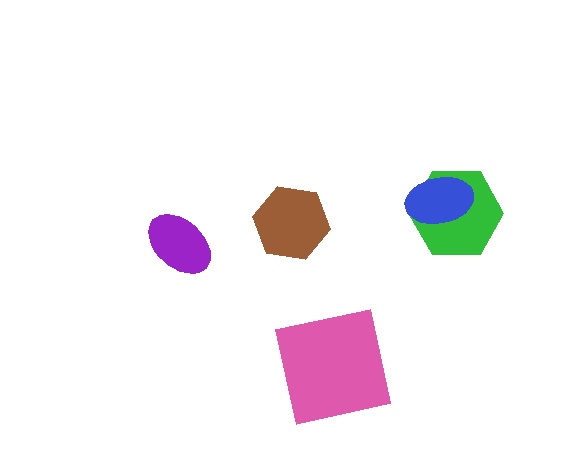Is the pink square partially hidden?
No, no other shape covers it.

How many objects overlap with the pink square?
0 objects overlap with the pink square.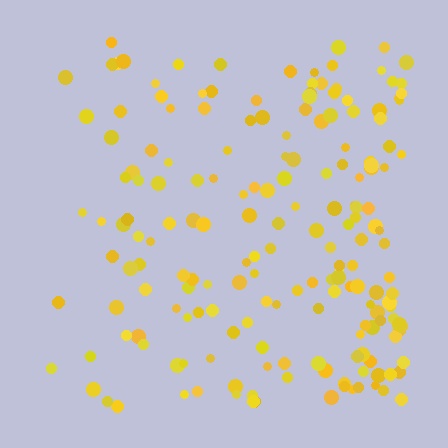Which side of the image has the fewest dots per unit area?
The left.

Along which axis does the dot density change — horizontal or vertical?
Horizontal.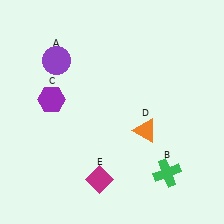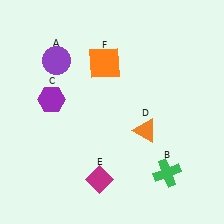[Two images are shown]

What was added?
An orange square (F) was added in Image 2.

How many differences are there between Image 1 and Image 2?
There is 1 difference between the two images.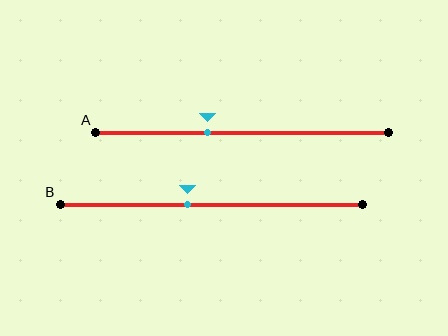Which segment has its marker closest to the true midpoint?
Segment B has its marker closest to the true midpoint.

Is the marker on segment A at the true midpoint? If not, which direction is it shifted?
No, the marker on segment A is shifted to the left by about 12% of the segment length.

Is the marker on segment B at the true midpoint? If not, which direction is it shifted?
No, the marker on segment B is shifted to the left by about 8% of the segment length.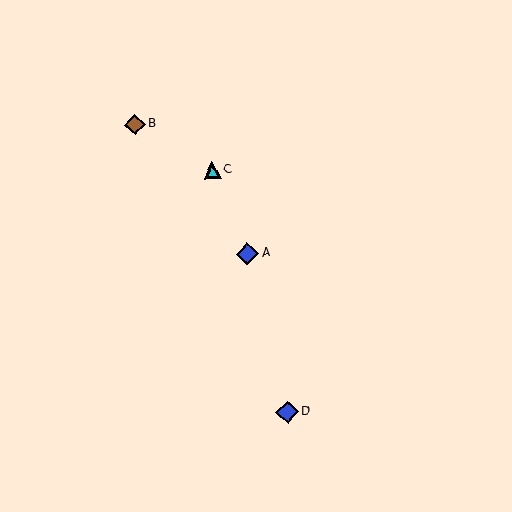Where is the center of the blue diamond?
The center of the blue diamond is at (247, 254).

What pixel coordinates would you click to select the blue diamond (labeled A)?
Click at (247, 254) to select the blue diamond A.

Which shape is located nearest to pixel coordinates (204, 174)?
The cyan triangle (labeled C) at (212, 170) is nearest to that location.